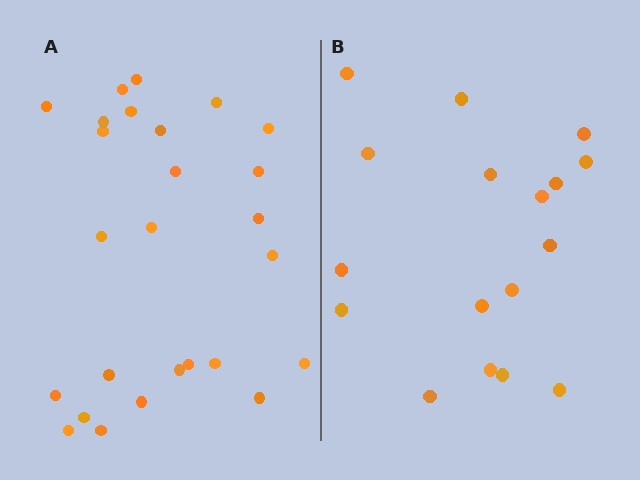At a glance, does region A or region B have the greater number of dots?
Region A (the left region) has more dots.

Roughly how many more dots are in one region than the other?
Region A has roughly 8 or so more dots than region B.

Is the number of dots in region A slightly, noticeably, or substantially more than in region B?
Region A has substantially more. The ratio is roughly 1.5 to 1.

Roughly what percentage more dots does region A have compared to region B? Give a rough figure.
About 55% more.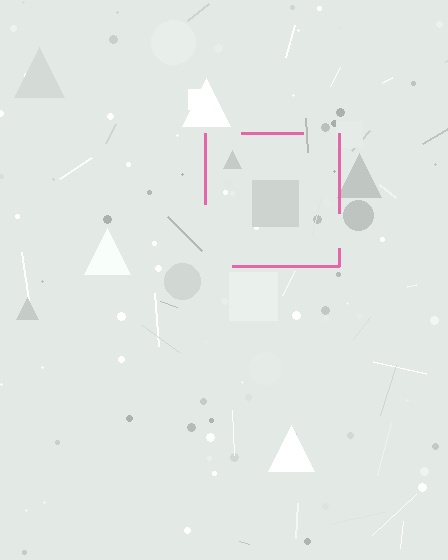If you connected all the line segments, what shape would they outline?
They would outline a square.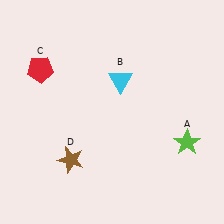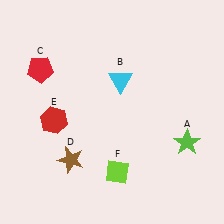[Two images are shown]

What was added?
A red hexagon (E), a lime diamond (F) were added in Image 2.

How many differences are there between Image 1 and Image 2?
There are 2 differences between the two images.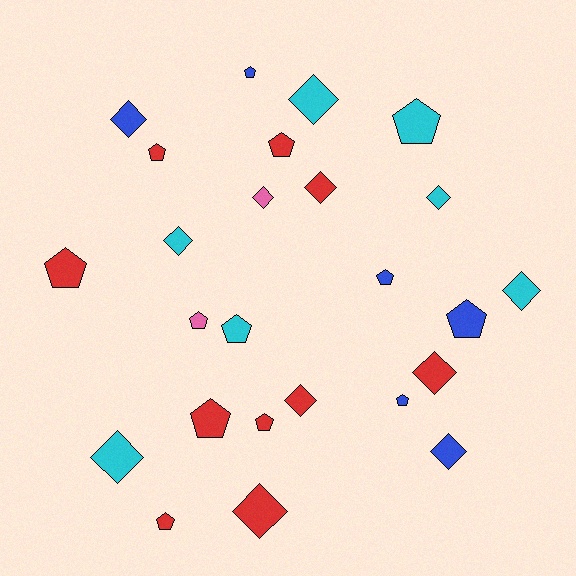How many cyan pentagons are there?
There are 2 cyan pentagons.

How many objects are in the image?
There are 25 objects.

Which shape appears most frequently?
Pentagon, with 13 objects.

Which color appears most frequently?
Red, with 10 objects.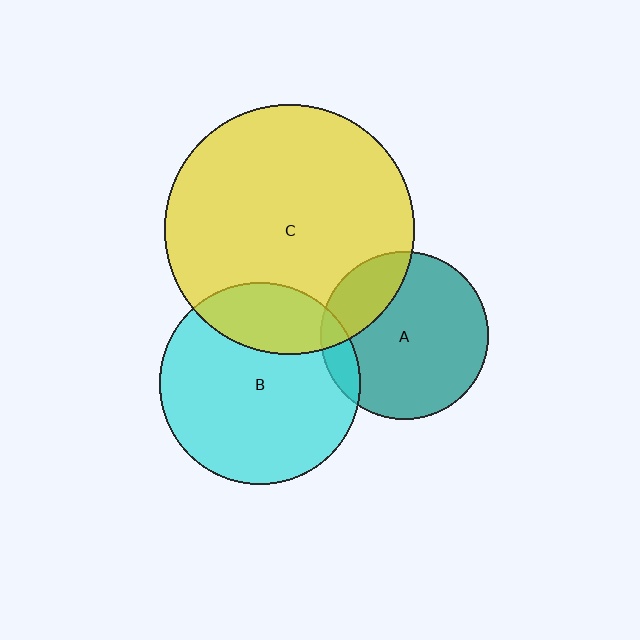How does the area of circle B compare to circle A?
Approximately 1.4 times.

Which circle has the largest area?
Circle C (yellow).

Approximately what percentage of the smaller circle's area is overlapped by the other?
Approximately 10%.